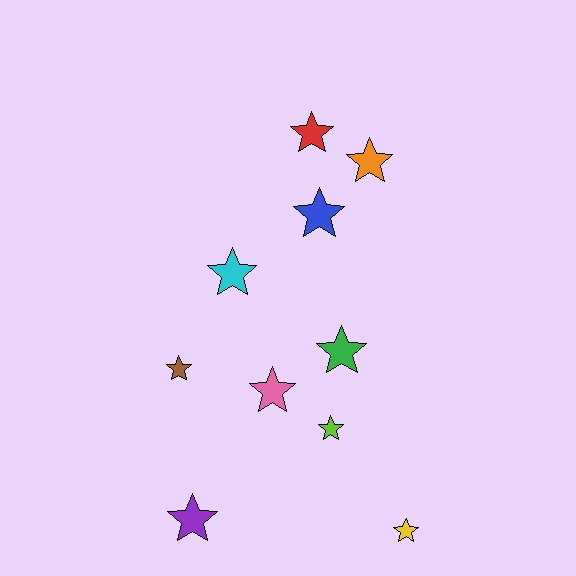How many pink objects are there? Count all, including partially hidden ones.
There is 1 pink object.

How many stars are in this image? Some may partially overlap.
There are 10 stars.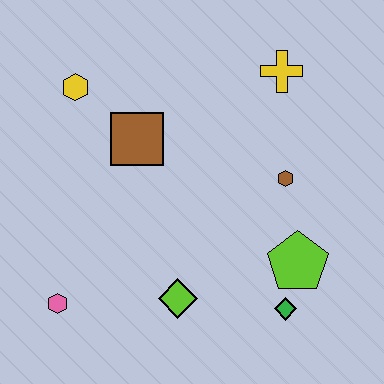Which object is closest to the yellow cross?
The brown hexagon is closest to the yellow cross.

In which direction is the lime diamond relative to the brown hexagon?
The lime diamond is below the brown hexagon.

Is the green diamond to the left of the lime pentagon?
Yes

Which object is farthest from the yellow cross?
The pink hexagon is farthest from the yellow cross.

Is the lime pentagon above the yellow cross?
No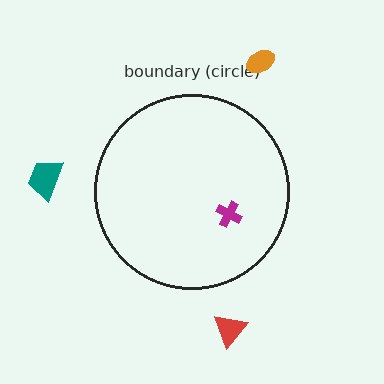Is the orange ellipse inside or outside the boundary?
Outside.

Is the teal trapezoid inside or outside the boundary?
Outside.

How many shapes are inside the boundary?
1 inside, 3 outside.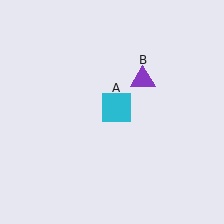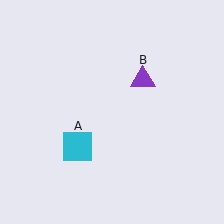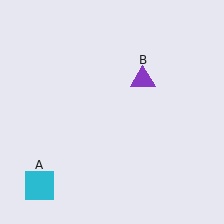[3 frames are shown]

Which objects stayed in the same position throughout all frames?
Purple triangle (object B) remained stationary.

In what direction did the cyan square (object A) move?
The cyan square (object A) moved down and to the left.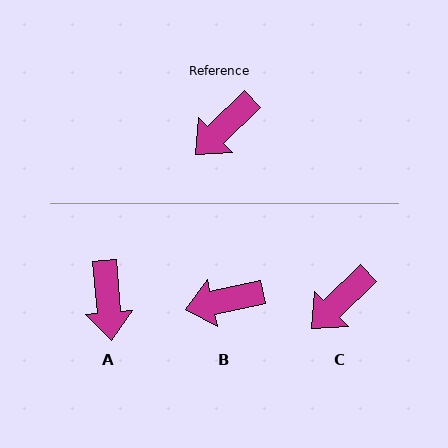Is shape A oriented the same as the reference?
No, it is off by about 50 degrees.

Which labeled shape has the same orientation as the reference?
C.